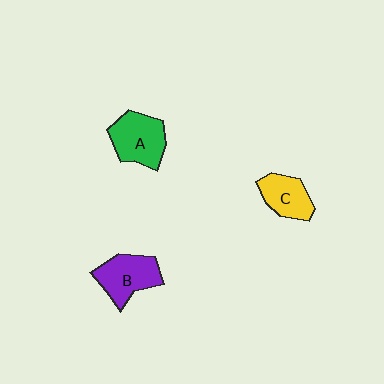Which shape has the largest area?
Shape A (green).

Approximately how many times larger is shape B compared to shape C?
Approximately 1.3 times.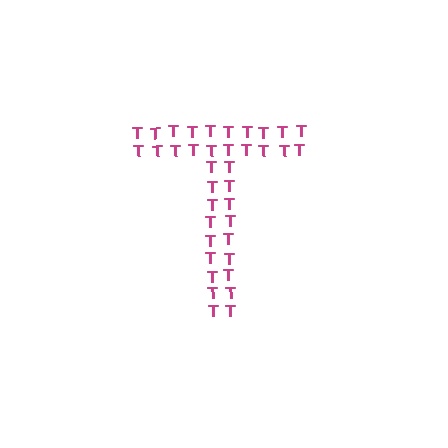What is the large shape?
The large shape is the letter T.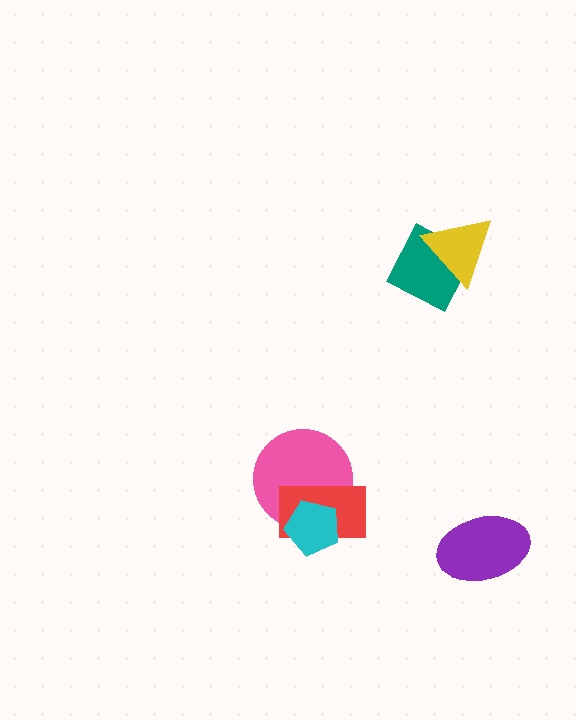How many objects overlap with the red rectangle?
2 objects overlap with the red rectangle.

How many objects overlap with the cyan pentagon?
2 objects overlap with the cyan pentagon.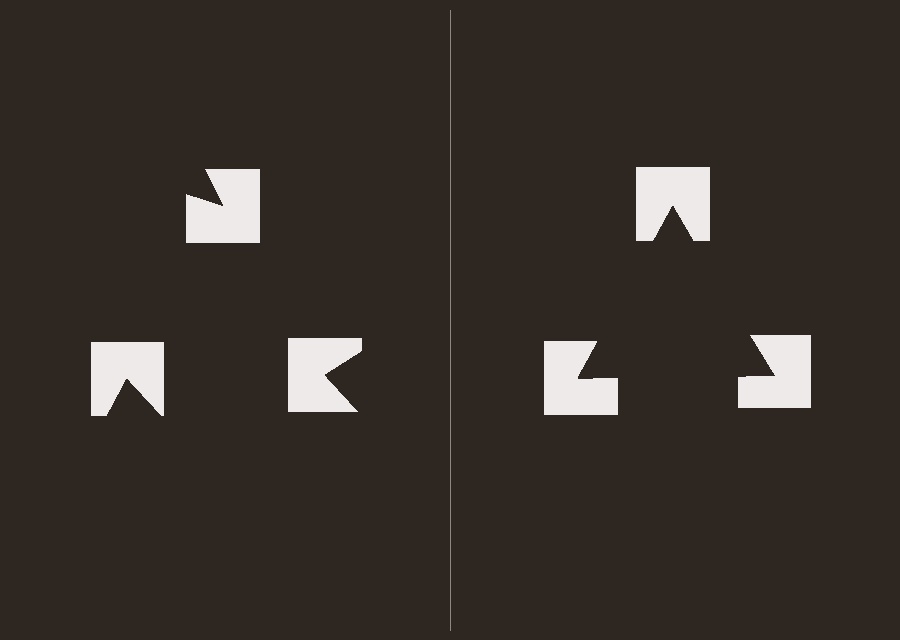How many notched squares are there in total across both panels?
6 — 3 on each side.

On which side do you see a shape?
An illusory triangle appears on the right side. On the left side the wedge cuts are rotated, so no coherent shape forms.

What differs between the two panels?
The notched squares are positioned identically on both sides; only the wedge orientations differ. On the right they align to a triangle; on the left they are misaligned.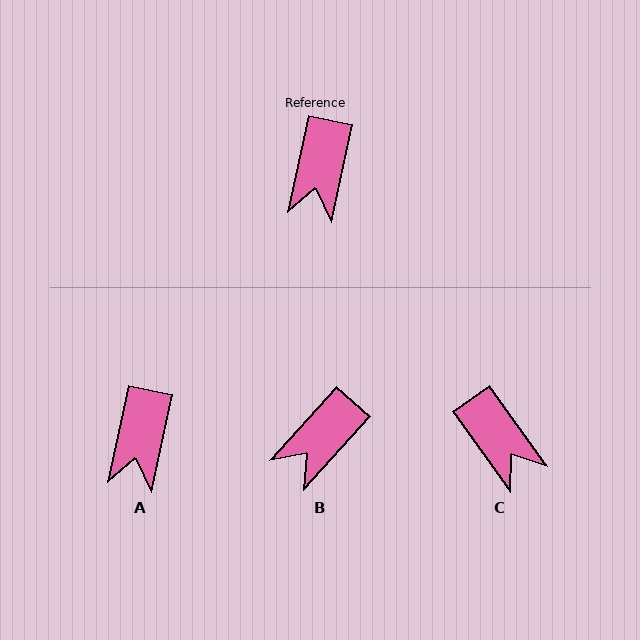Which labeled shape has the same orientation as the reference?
A.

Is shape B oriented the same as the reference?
No, it is off by about 30 degrees.